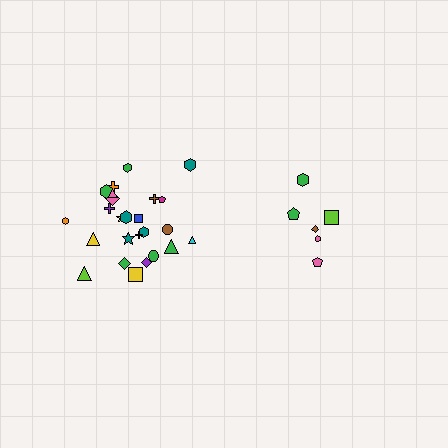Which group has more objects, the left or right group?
The left group.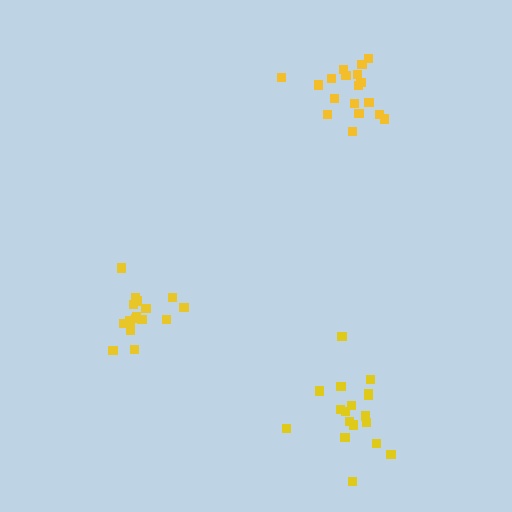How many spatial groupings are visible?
There are 3 spatial groupings.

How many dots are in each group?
Group 1: 17 dots, Group 2: 18 dots, Group 3: 18 dots (53 total).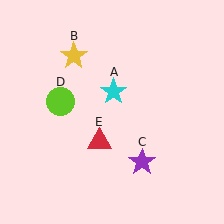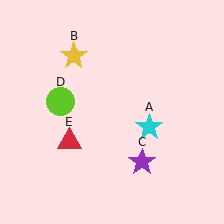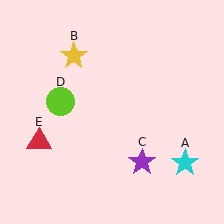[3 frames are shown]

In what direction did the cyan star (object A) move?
The cyan star (object A) moved down and to the right.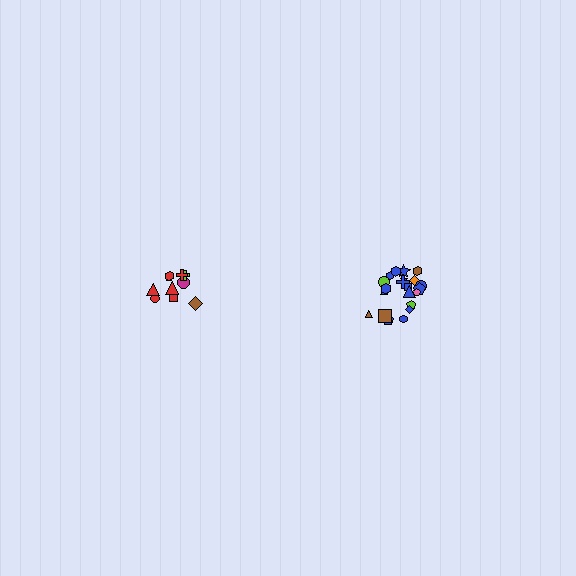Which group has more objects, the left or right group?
The right group.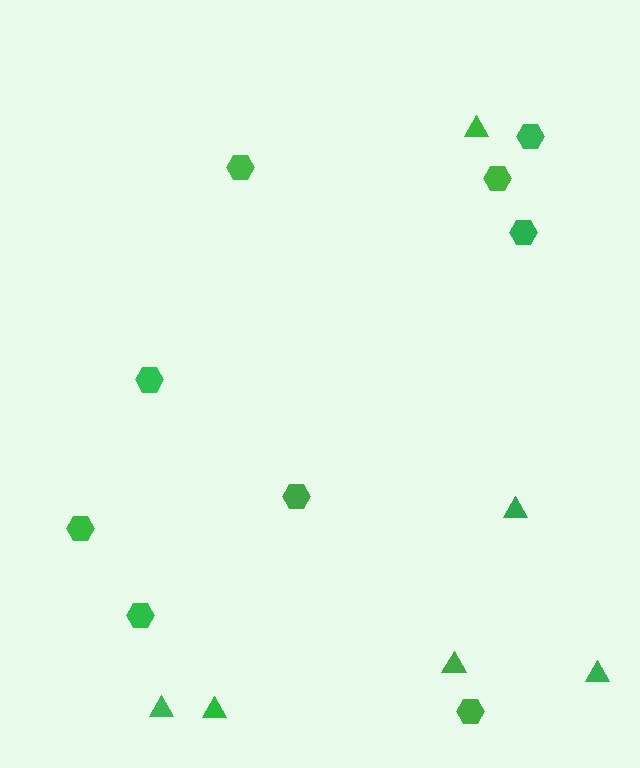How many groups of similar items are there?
There are 2 groups: one group of hexagons (9) and one group of triangles (6).